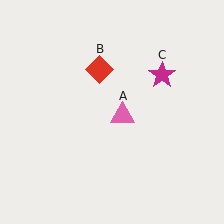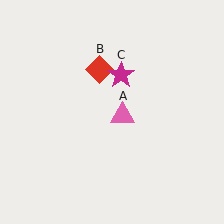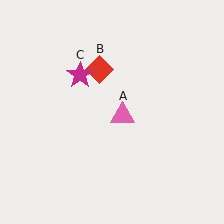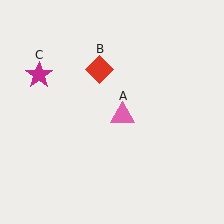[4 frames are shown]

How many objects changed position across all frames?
1 object changed position: magenta star (object C).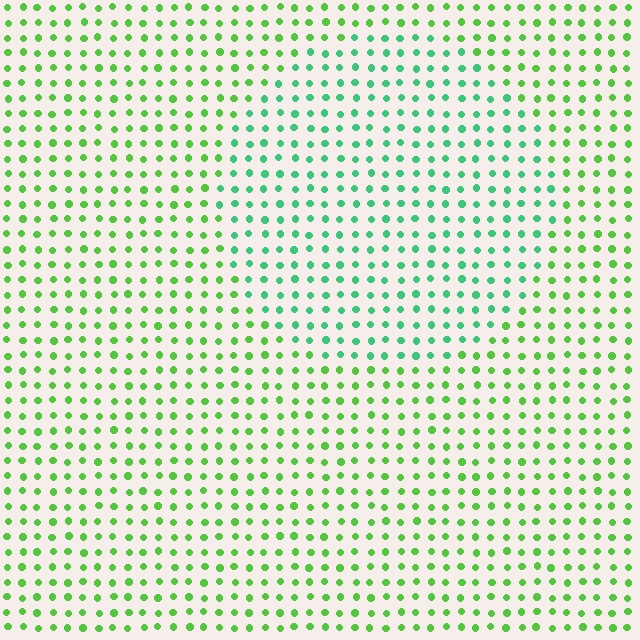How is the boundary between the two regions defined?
The boundary is defined purely by a slight shift in hue (about 37 degrees). Spacing, size, and orientation are identical on both sides.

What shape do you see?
I see a circle.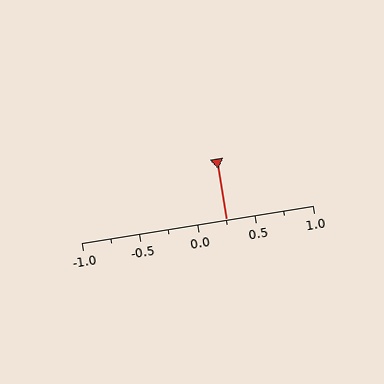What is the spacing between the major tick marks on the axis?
The major ticks are spaced 0.5 apart.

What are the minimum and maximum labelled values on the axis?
The axis runs from -1.0 to 1.0.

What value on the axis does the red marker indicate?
The marker indicates approximately 0.25.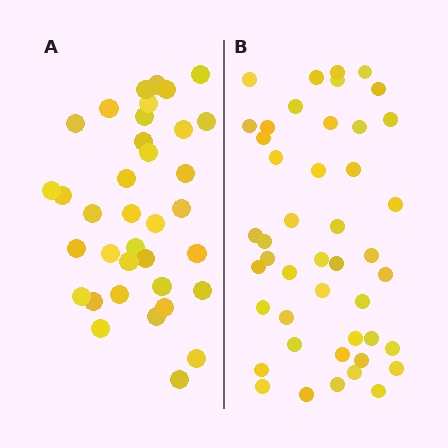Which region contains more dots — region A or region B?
Region B (the right region) has more dots.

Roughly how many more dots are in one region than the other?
Region B has roughly 8 or so more dots than region A.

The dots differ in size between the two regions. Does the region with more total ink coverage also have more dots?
No. Region A has more total ink coverage because its dots are larger, but region B actually contains more individual dots. Total area can be misleading — the number of items is what matters here.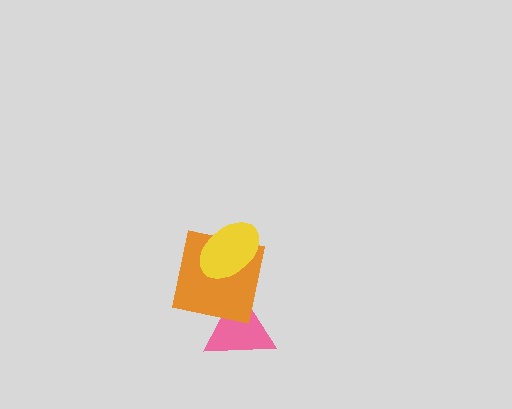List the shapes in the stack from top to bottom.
From top to bottom: the yellow ellipse, the orange square, the pink triangle.